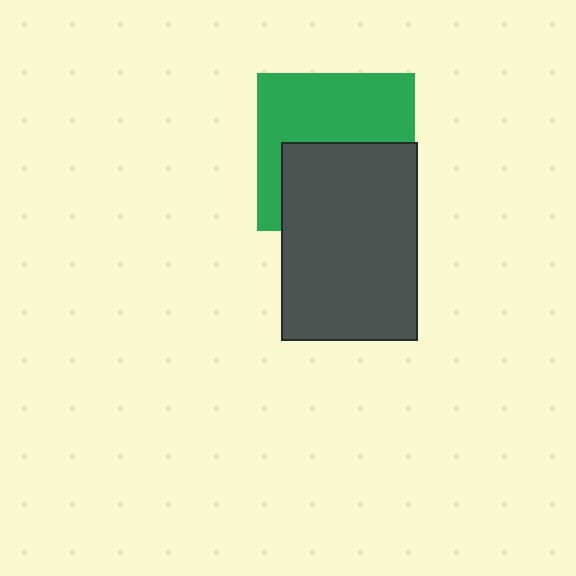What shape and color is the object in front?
The object in front is a dark gray rectangle.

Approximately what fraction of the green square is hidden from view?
Roughly 48% of the green square is hidden behind the dark gray rectangle.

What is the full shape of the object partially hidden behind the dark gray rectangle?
The partially hidden object is a green square.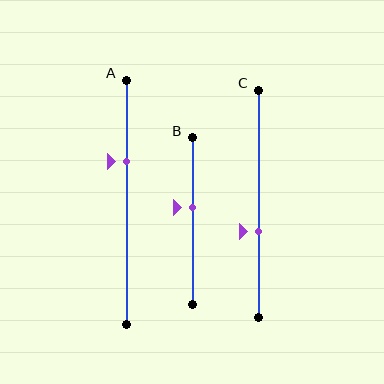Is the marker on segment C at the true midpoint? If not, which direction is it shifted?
No, the marker on segment C is shifted downward by about 12% of the segment length.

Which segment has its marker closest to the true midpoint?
Segment B has its marker closest to the true midpoint.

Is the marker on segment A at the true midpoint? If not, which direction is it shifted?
No, the marker on segment A is shifted upward by about 17% of the segment length.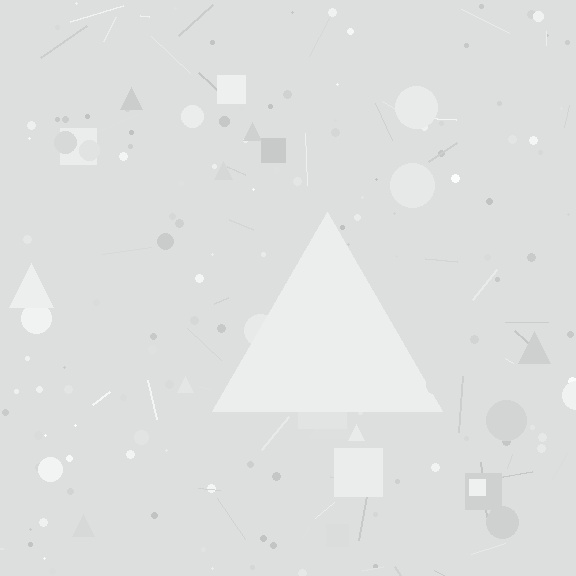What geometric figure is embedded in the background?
A triangle is embedded in the background.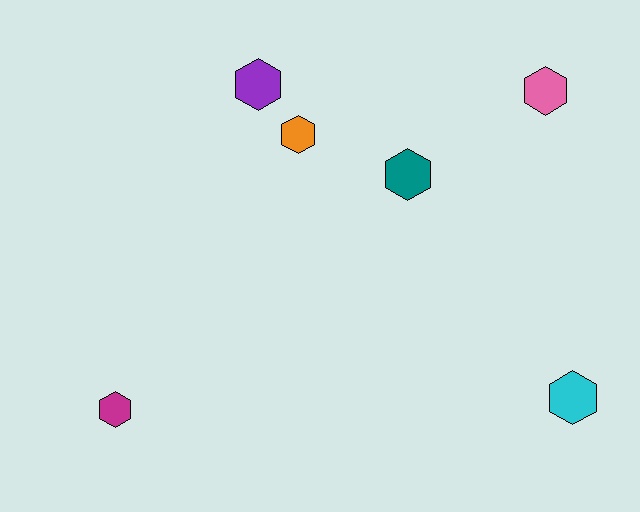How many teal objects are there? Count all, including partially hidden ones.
There is 1 teal object.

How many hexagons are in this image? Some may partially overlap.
There are 6 hexagons.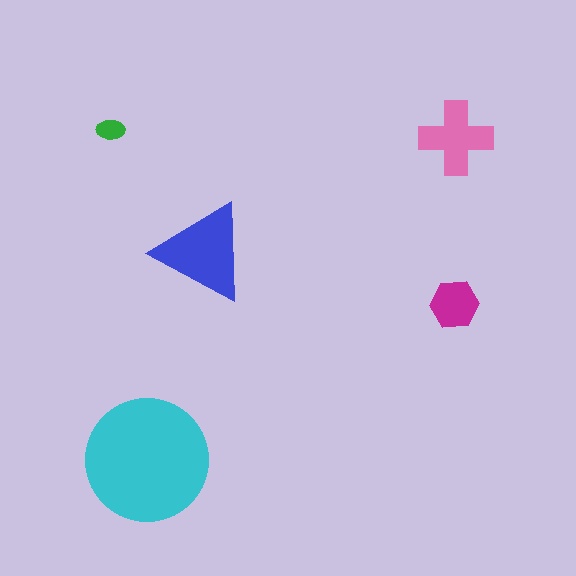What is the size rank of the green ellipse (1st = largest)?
5th.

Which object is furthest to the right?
The pink cross is rightmost.